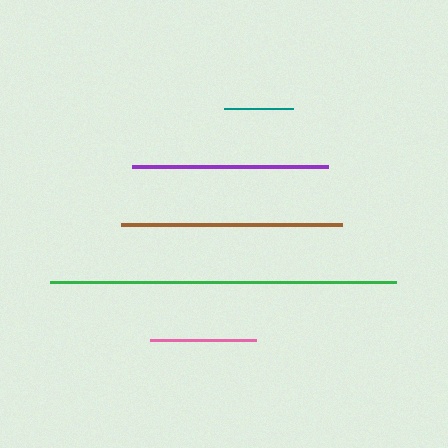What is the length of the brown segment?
The brown segment is approximately 221 pixels long.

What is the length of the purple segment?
The purple segment is approximately 196 pixels long.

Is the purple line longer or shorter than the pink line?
The purple line is longer than the pink line.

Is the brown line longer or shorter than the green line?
The green line is longer than the brown line.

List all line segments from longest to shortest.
From longest to shortest: green, brown, purple, pink, teal.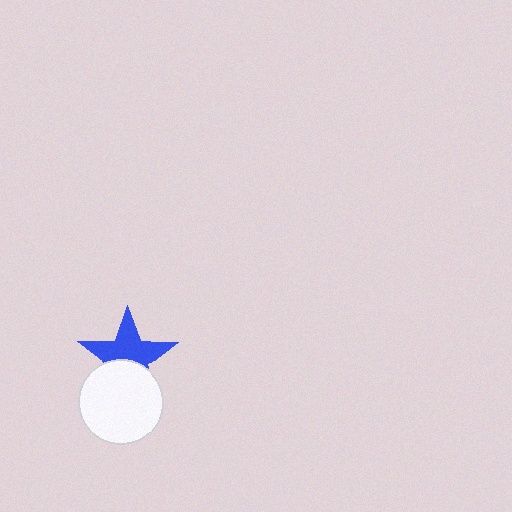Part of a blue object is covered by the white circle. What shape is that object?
It is a star.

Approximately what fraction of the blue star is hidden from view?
Roughly 40% of the blue star is hidden behind the white circle.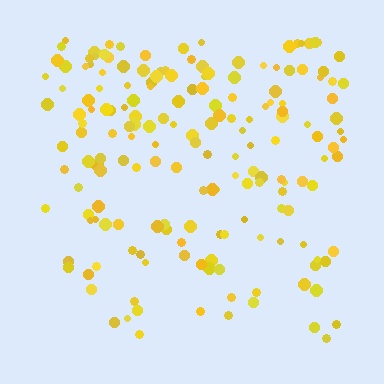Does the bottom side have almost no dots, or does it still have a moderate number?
Still a moderate number, just noticeably fewer than the top.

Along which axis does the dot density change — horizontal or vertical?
Vertical.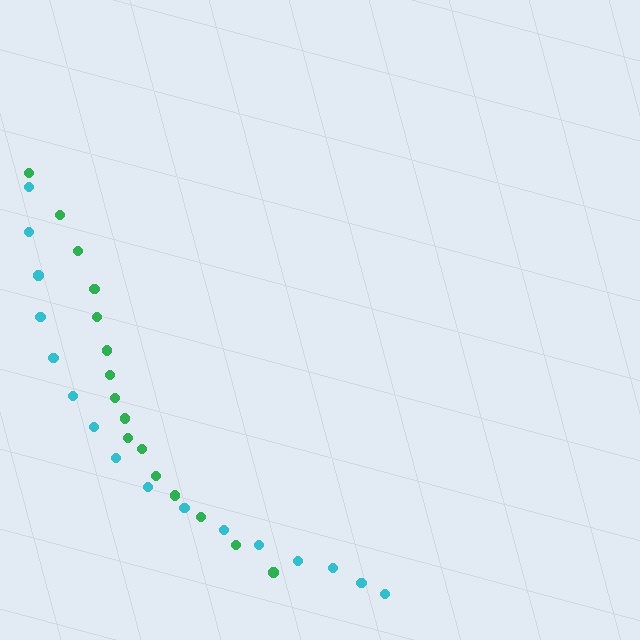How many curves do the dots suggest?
There are 2 distinct paths.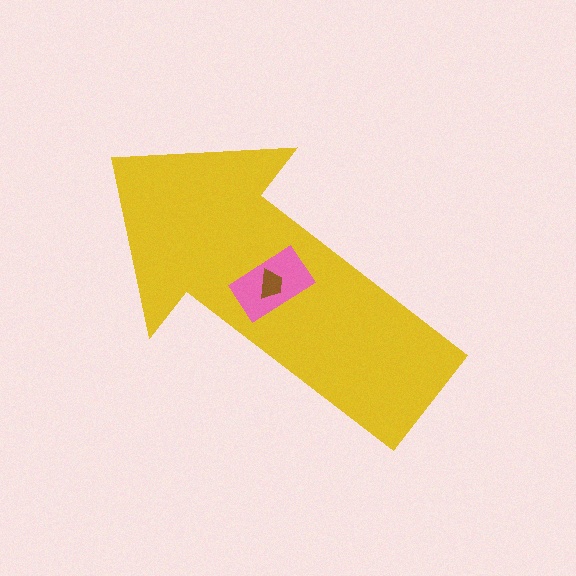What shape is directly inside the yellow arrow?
The pink rectangle.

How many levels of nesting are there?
3.